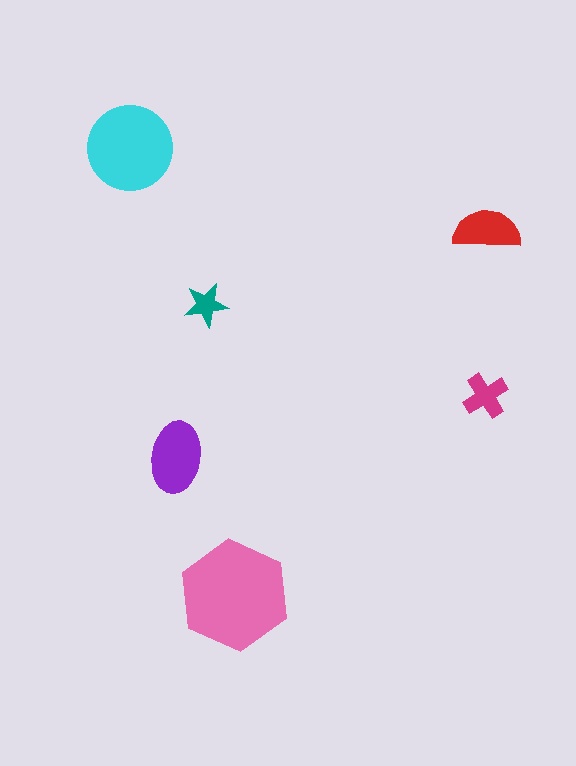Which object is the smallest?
The teal star.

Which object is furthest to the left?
The cyan circle is leftmost.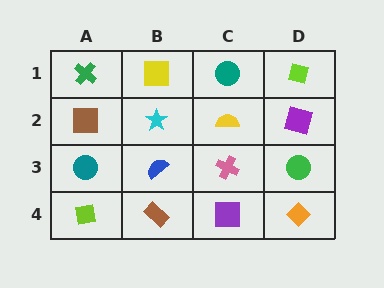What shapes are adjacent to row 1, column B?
A cyan star (row 2, column B), a green cross (row 1, column A), a teal circle (row 1, column C).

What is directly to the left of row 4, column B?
A lime square.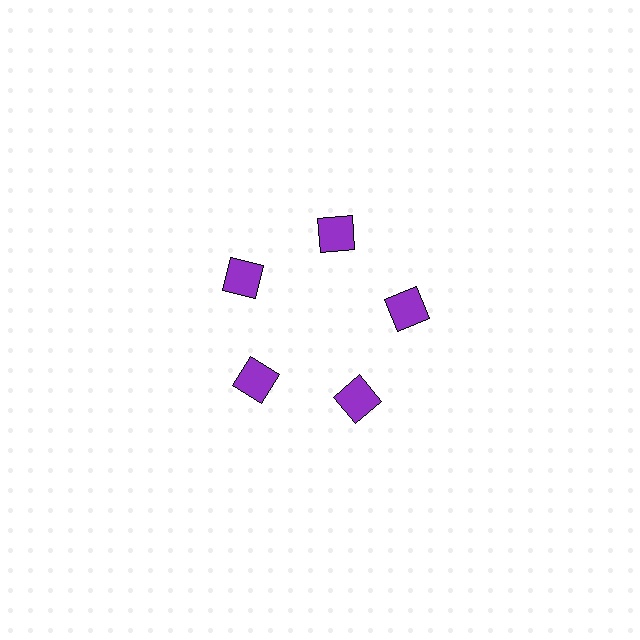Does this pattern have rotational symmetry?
Yes, this pattern has 5-fold rotational symmetry. It looks the same after rotating 72 degrees around the center.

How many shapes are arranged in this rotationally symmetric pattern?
There are 5 shapes, arranged in 5 groups of 1.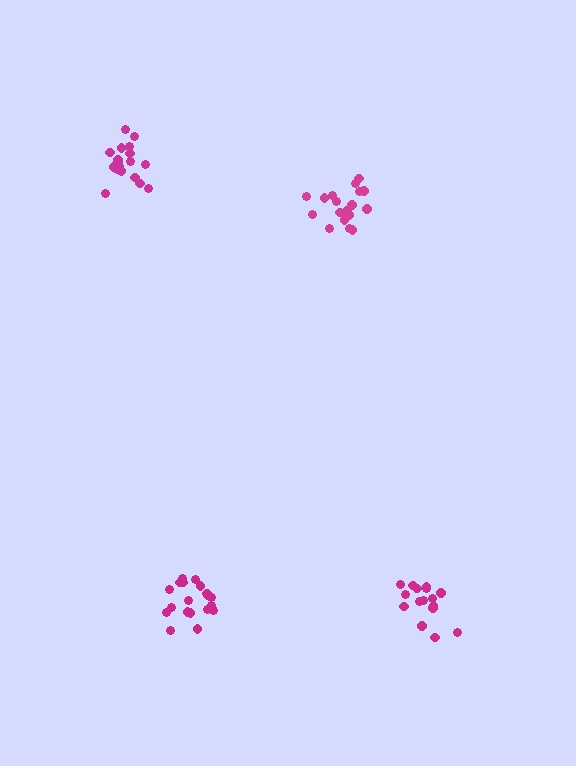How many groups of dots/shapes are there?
There are 4 groups.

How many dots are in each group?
Group 1: 19 dots, Group 2: 16 dots, Group 3: 18 dots, Group 4: 19 dots (72 total).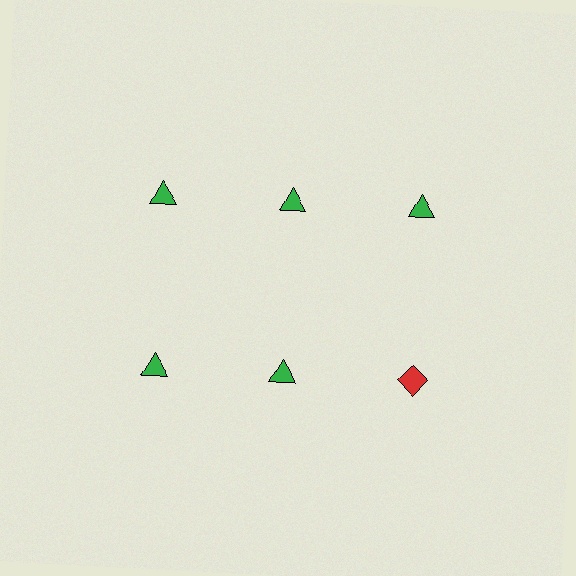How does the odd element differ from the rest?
It differs in both color (red instead of green) and shape (diamond instead of triangle).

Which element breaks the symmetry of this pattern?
The red diamond in the second row, center column breaks the symmetry. All other shapes are green triangles.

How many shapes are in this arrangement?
There are 6 shapes arranged in a grid pattern.